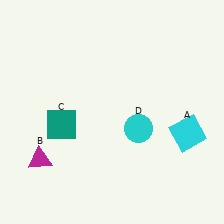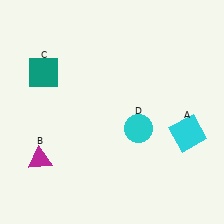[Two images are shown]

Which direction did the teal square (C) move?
The teal square (C) moved up.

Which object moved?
The teal square (C) moved up.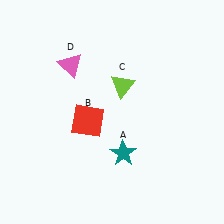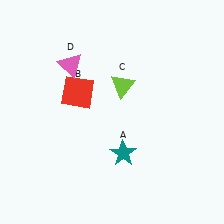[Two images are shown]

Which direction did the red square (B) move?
The red square (B) moved up.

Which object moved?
The red square (B) moved up.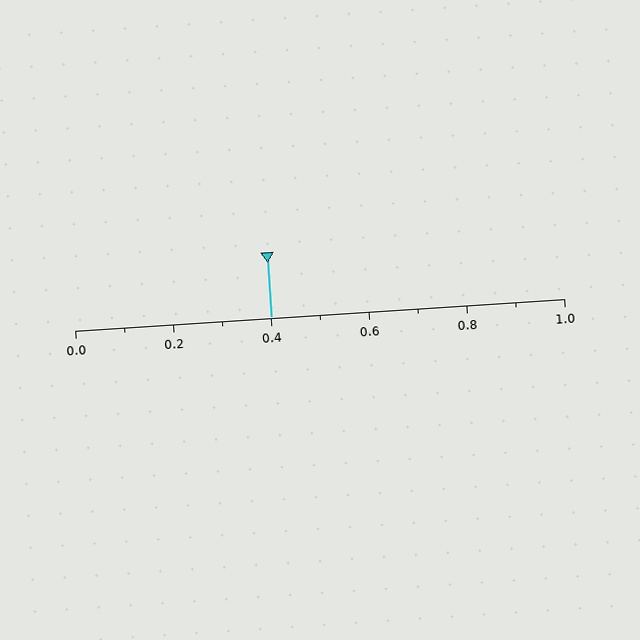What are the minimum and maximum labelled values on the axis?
The axis runs from 0.0 to 1.0.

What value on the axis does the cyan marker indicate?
The marker indicates approximately 0.4.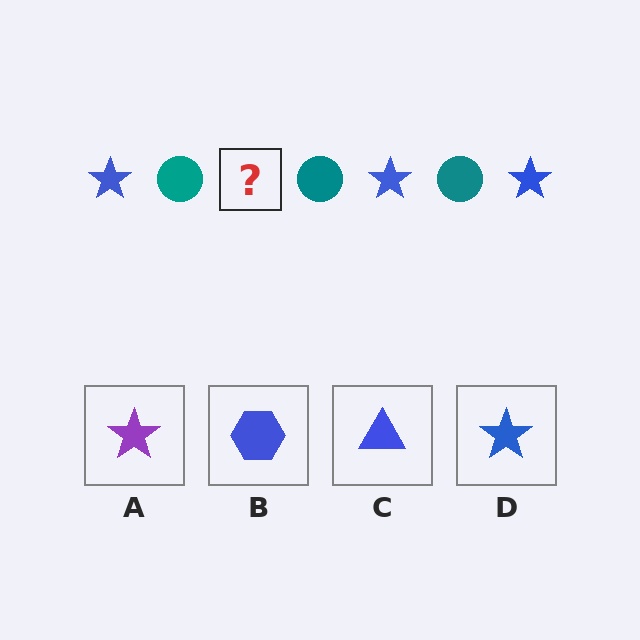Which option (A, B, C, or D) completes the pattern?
D.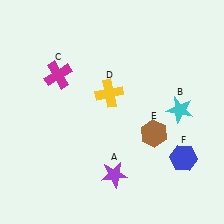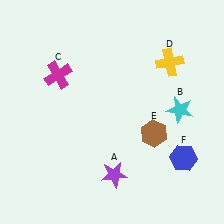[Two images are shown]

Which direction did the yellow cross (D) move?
The yellow cross (D) moved right.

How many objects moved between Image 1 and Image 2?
1 object moved between the two images.